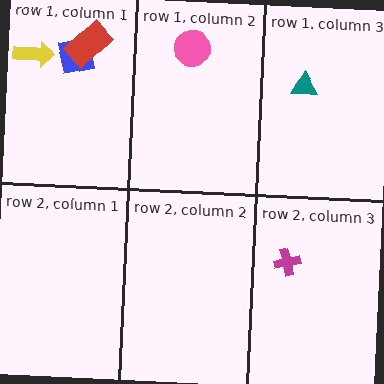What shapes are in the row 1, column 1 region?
The blue square, the yellow arrow, the red rectangle.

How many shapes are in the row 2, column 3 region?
1.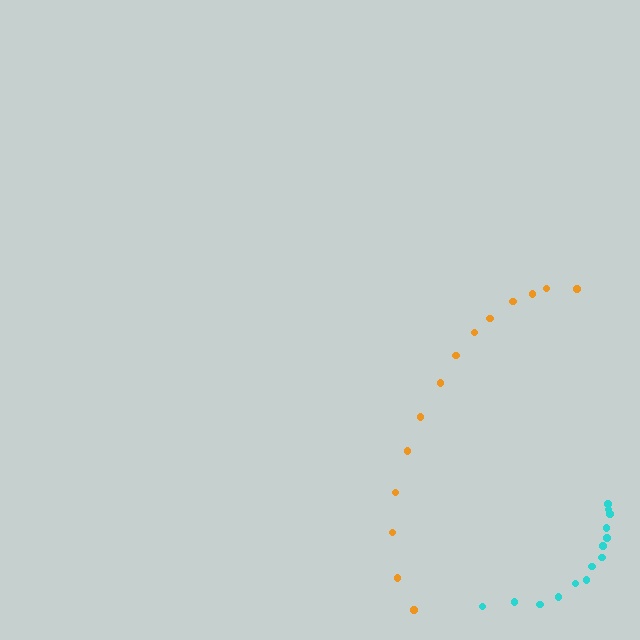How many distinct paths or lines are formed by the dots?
There are 2 distinct paths.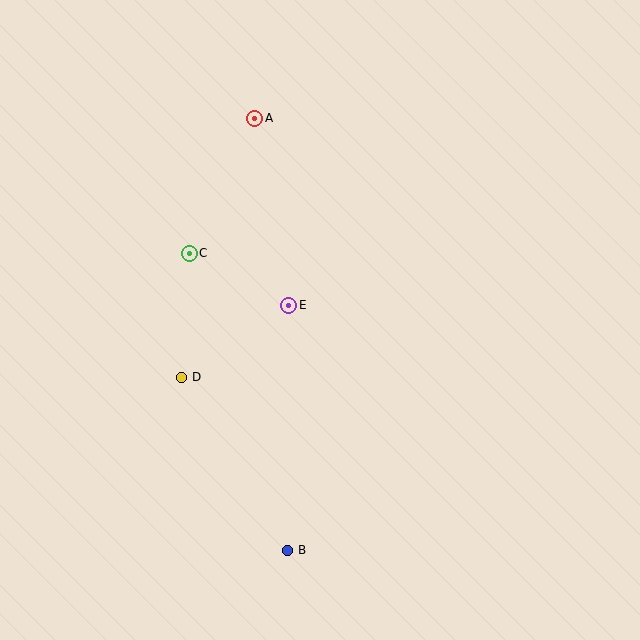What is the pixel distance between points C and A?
The distance between C and A is 150 pixels.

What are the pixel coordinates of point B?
Point B is at (288, 550).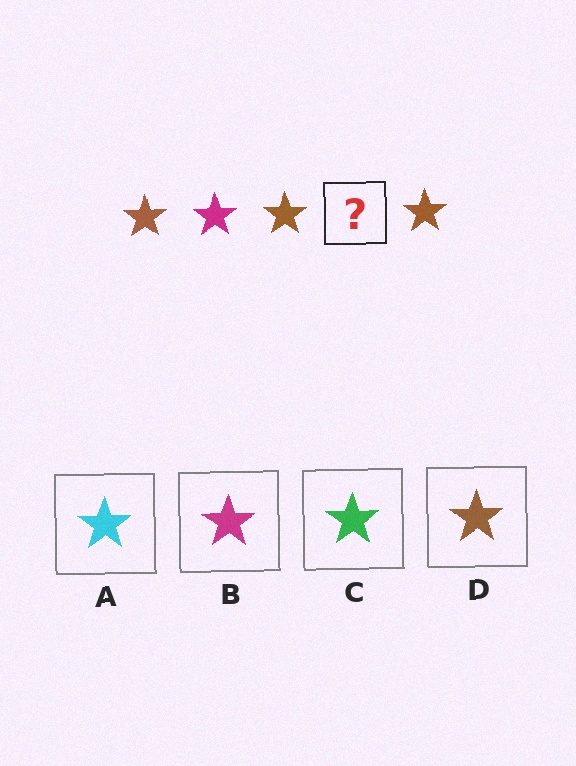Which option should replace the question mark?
Option B.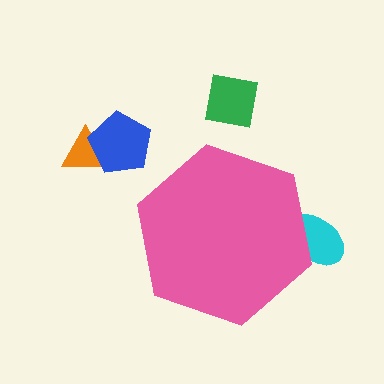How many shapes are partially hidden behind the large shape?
1 shape is partially hidden.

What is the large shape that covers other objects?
A pink hexagon.